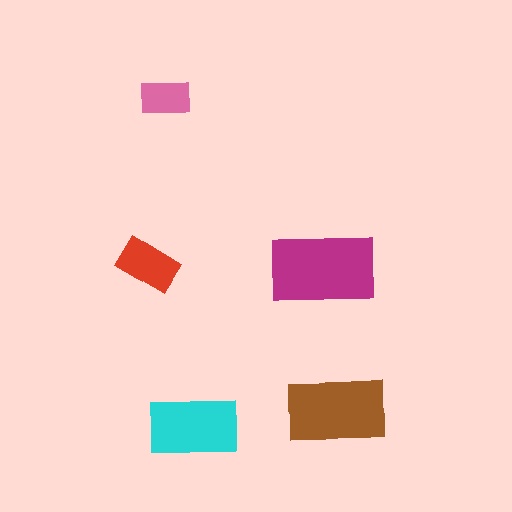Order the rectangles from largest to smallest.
the magenta one, the brown one, the cyan one, the red one, the pink one.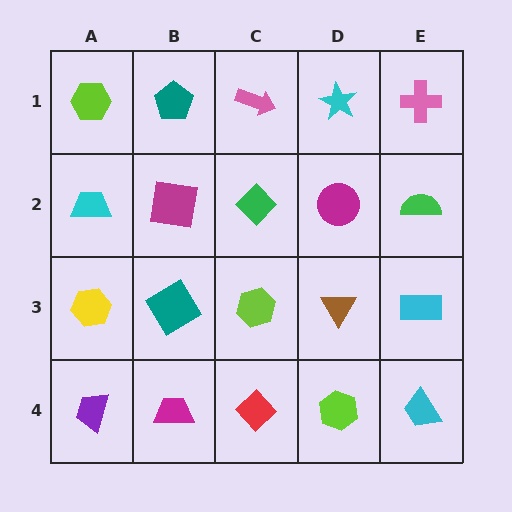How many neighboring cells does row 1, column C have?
3.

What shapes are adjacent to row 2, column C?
A pink arrow (row 1, column C), a lime hexagon (row 3, column C), a magenta square (row 2, column B), a magenta circle (row 2, column D).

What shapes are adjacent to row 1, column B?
A magenta square (row 2, column B), a lime hexagon (row 1, column A), a pink arrow (row 1, column C).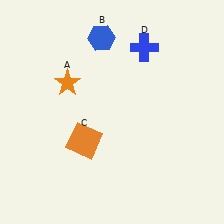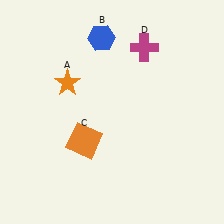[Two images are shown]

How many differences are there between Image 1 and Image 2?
There is 1 difference between the two images.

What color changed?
The cross (D) changed from blue in Image 1 to magenta in Image 2.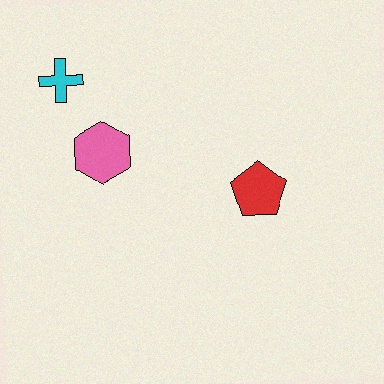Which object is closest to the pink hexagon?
The cyan cross is closest to the pink hexagon.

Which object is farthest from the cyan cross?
The red pentagon is farthest from the cyan cross.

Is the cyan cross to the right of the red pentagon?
No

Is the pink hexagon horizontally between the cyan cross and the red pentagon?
Yes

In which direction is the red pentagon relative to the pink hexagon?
The red pentagon is to the right of the pink hexagon.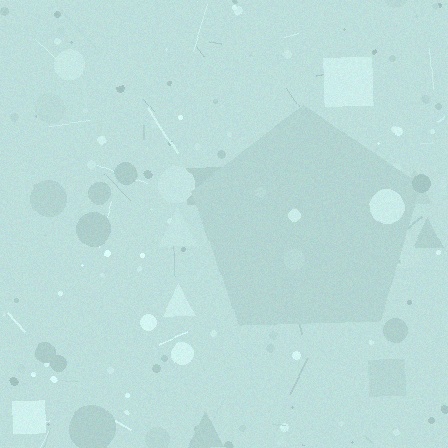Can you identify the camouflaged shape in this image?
The camouflaged shape is a pentagon.